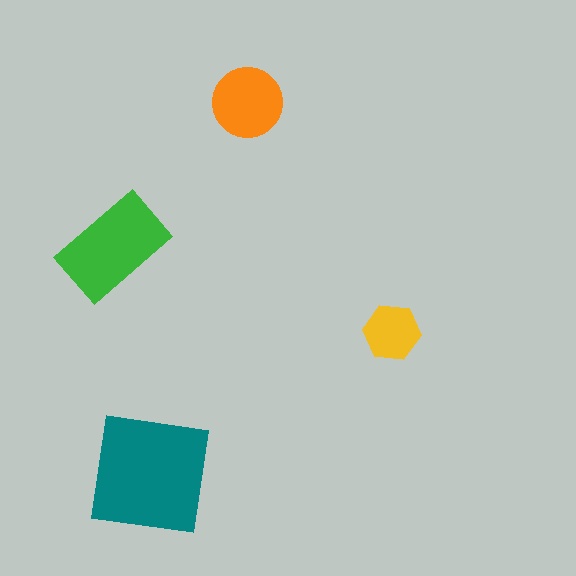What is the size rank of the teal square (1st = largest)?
1st.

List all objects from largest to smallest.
The teal square, the green rectangle, the orange circle, the yellow hexagon.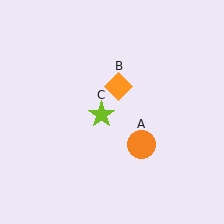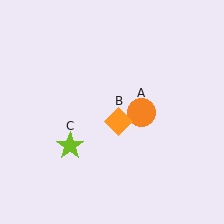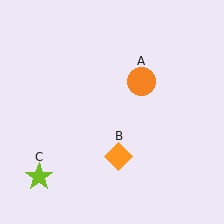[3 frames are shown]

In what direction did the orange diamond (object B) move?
The orange diamond (object B) moved down.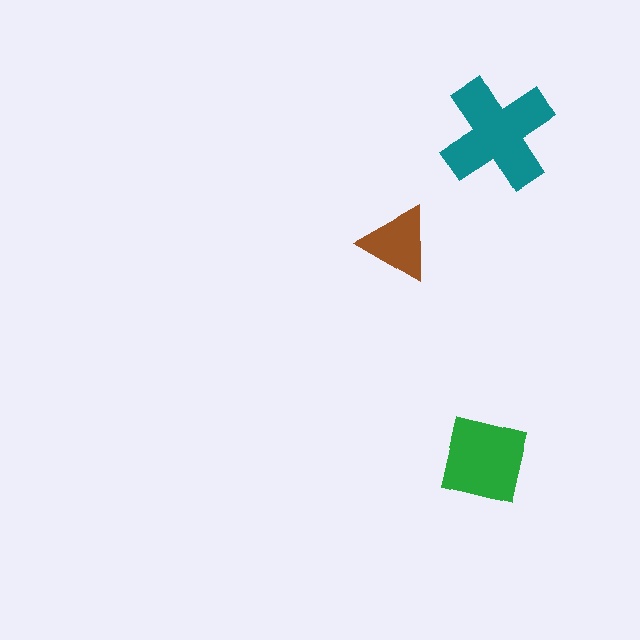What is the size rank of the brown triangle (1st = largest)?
3rd.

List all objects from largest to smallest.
The teal cross, the green square, the brown triangle.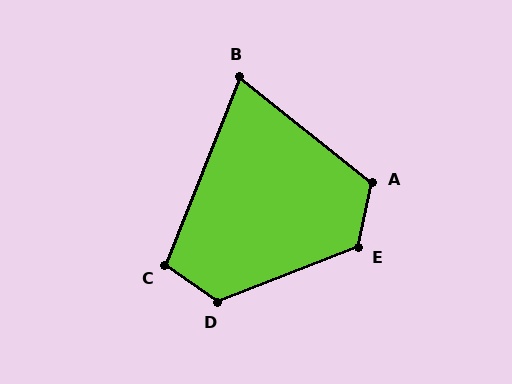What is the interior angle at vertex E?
Approximately 123 degrees (obtuse).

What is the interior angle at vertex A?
Approximately 117 degrees (obtuse).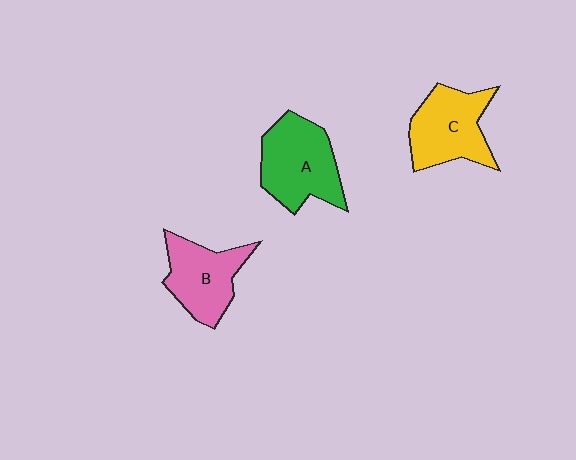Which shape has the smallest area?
Shape B (pink).